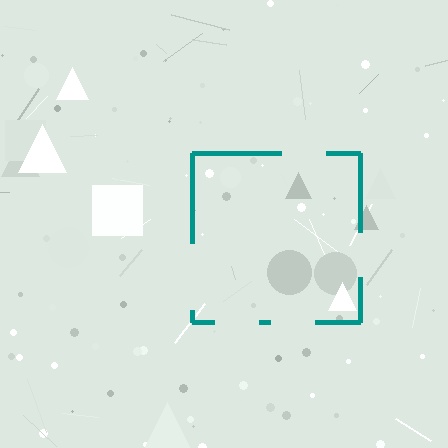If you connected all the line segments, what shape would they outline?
They would outline a square.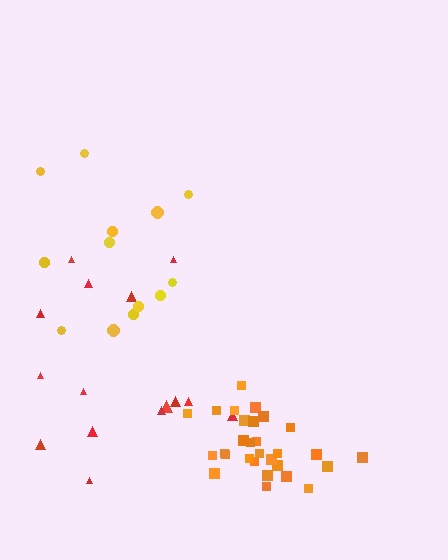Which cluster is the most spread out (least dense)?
Red.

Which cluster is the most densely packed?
Orange.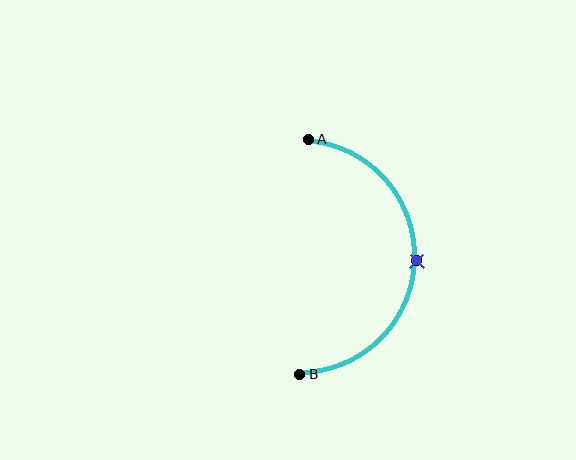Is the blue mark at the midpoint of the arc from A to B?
Yes. The blue mark lies on the arc at equal arc-length from both A and B — it is the arc midpoint.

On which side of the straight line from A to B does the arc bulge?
The arc bulges to the right of the straight line connecting A and B.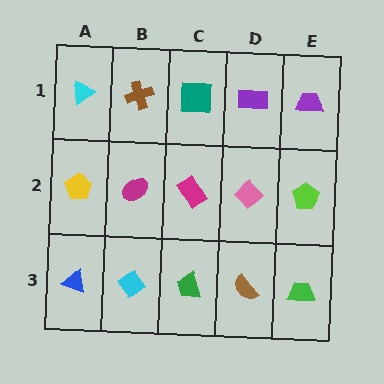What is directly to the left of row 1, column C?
A brown cross.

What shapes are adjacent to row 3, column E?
A lime pentagon (row 2, column E), a brown semicircle (row 3, column D).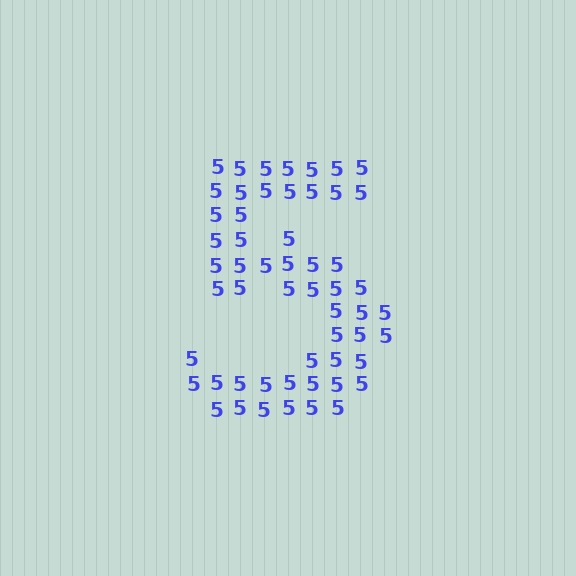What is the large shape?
The large shape is the digit 5.